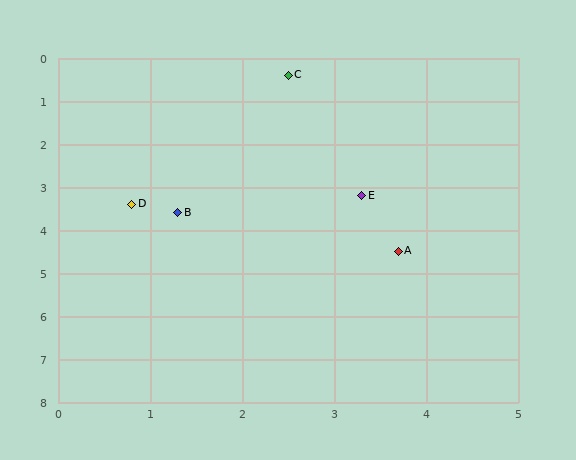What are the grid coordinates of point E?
Point E is at approximately (3.3, 3.2).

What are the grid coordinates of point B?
Point B is at approximately (1.3, 3.6).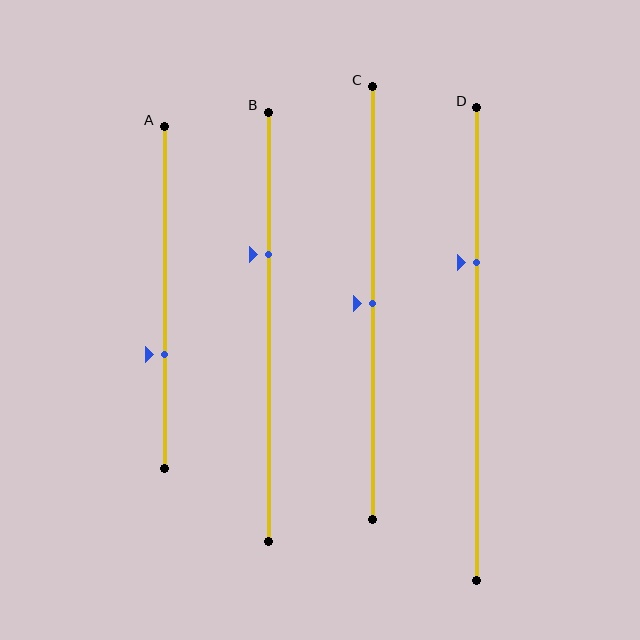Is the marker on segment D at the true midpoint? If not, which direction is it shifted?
No, the marker on segment D is shifted upward by about 17% of the segment length.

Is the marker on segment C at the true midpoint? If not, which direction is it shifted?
Yes, the marker on segment C is at the true midpoint.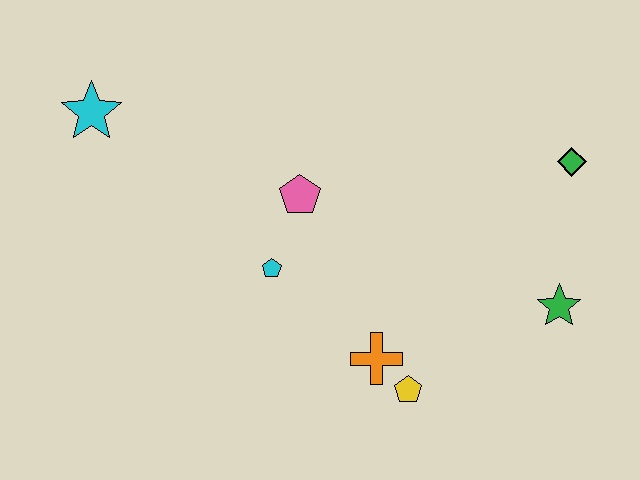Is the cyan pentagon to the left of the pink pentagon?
Yes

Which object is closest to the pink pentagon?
The cyan pentagon is closest to the pink pentagon.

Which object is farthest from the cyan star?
The green star is farthest from the cyan star.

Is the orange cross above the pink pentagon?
No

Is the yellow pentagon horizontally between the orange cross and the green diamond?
Yes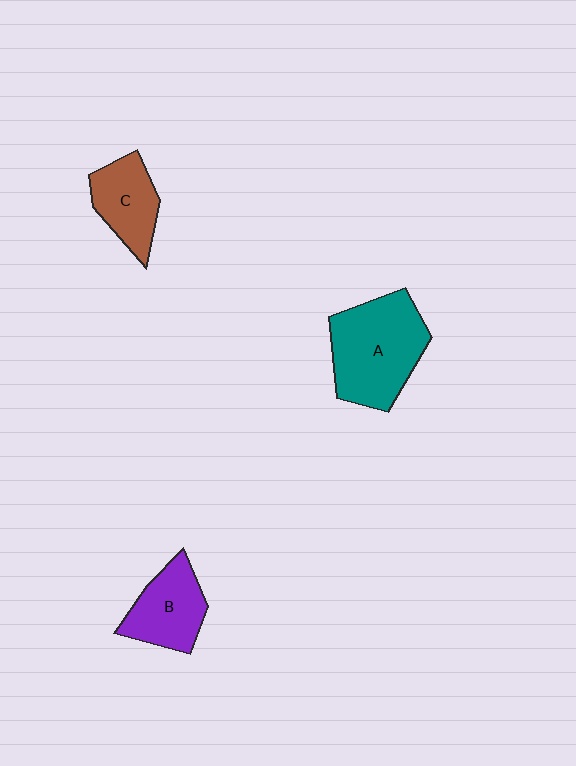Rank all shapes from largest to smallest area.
From largest to smallest: A (teal), B (purple), C (brown).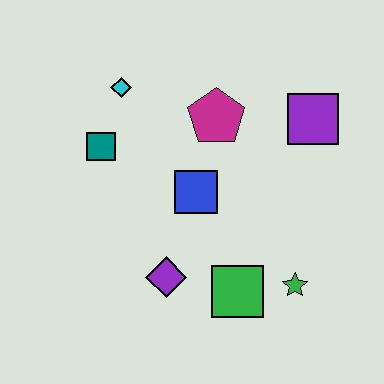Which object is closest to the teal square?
The cyan diamond is closest to the teal square.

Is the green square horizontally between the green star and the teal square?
Yes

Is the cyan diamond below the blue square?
No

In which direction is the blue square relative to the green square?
The blue square is above the green square.